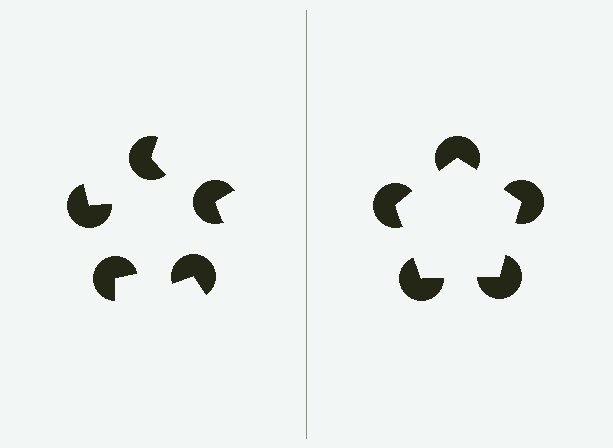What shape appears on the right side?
An illusory pentagon.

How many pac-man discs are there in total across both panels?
10 — 5 on each side.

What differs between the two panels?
The pac-man discs are positioned identically on both sides; only the wedge orientations differ. On the right they align to a pentagon; on the left they are misaligned.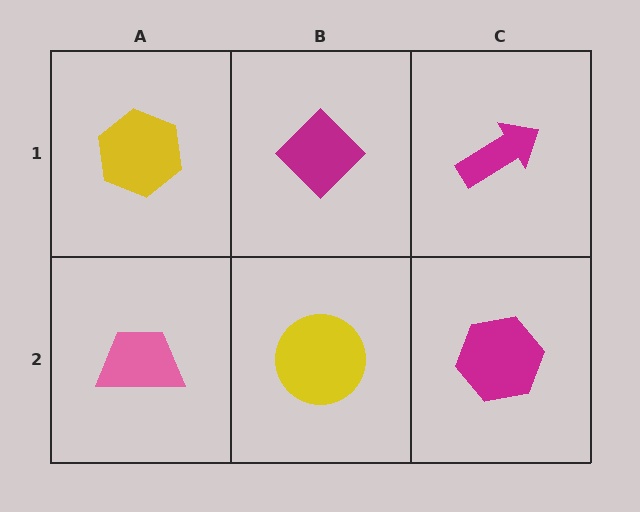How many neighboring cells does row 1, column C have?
2.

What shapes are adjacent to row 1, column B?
A yellow circle (row 2, column B), a yellow hexagon (row 1, column A), a magenta arrow (row 1, column C).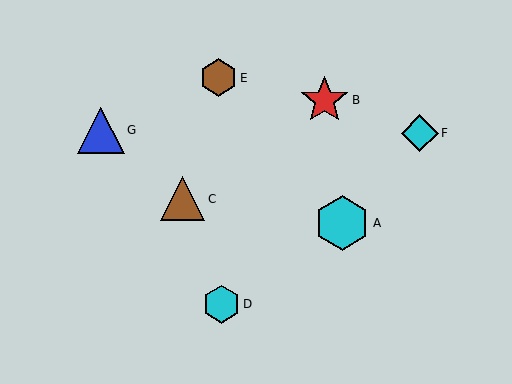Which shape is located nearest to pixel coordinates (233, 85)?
The brown hexagon (labeled E) at (219, 78) is nearest to that location.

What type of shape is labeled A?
Shape A is a cyan hexagon.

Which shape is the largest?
The cyan hexagon (labeled A) is the largest.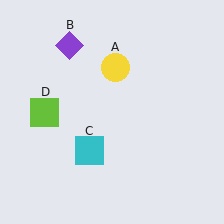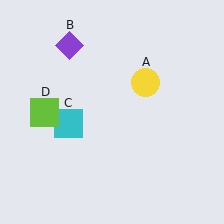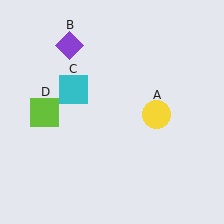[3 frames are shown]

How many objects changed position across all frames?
2 objects changed position: yellow circle (object A), cyan square (object C).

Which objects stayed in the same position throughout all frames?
Purple diamond (object B) and lime square (object D) remained stationary.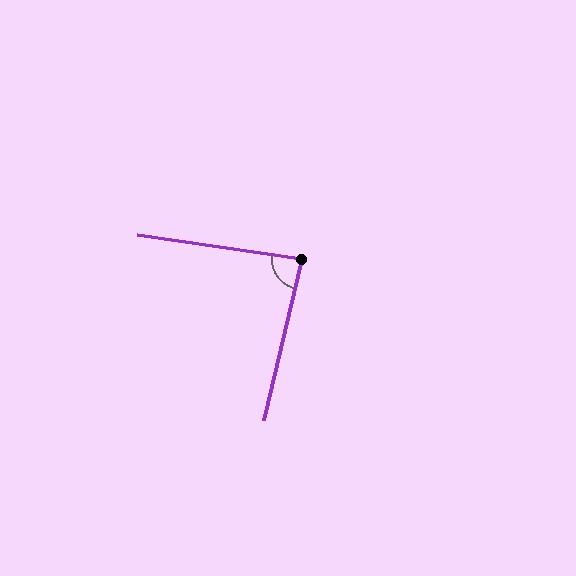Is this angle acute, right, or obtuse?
It is approximately a right angle.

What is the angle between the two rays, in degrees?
Approximately 85 degrees.